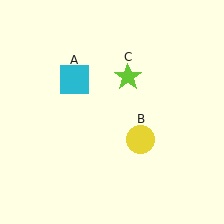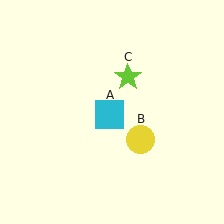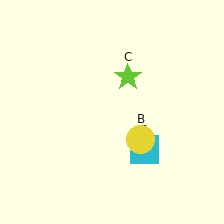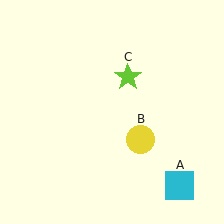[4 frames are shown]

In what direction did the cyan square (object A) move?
The cyan square (object A) moved down and to the right.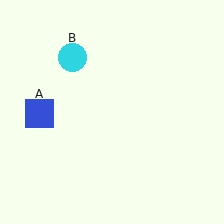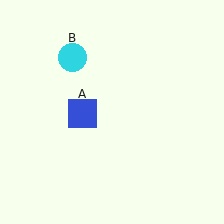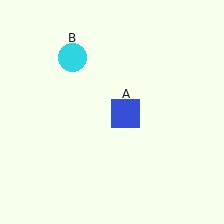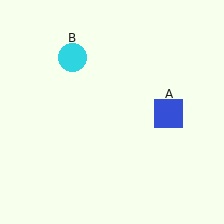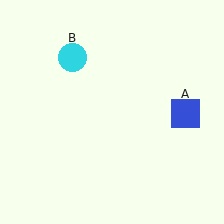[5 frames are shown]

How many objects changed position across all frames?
1 object changed position: blue square (object A).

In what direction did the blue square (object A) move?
The blue square (object A) moved right.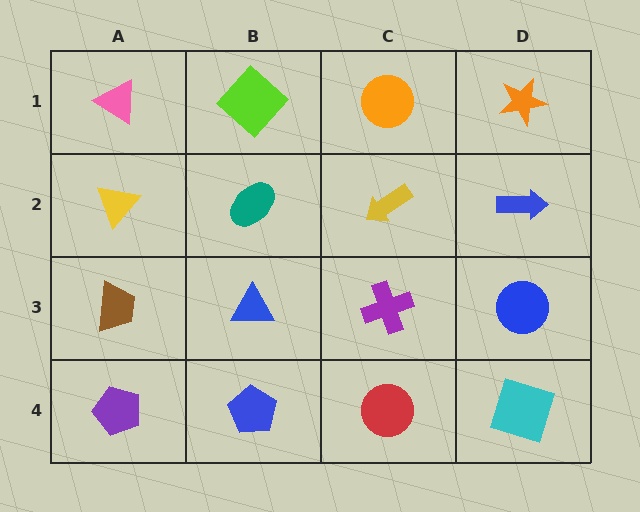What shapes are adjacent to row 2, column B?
A lime diamond (row 1, column B), a blue triangle (row 3, column B), a yellow triangle (row 2, column A), a yellow arrow (row 2, column C).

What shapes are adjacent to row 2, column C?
An orange circle (row 1, column C), a purple cross (row 3, column C), a teal ellipse (row 2, column B), a blue arrow (row 2, column D).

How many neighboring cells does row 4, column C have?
3.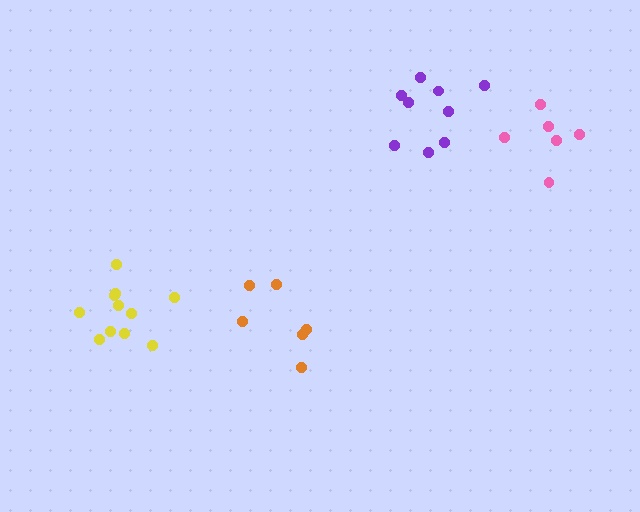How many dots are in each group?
Group 1: 11 dots, Group 2: 6 dots, Group 3: 6 dots, Group 4: 9 dots (32 total).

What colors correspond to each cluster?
The clusters are colored: yellow, pink, orange, purple.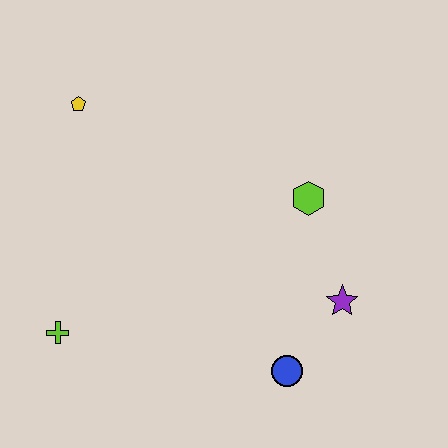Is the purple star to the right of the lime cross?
Yes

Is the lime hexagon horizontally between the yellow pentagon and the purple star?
Yes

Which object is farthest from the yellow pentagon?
The blue circle is farthest from the yellow pentagon.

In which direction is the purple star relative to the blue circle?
The purple star is above the blue circle.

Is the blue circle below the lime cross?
Yes